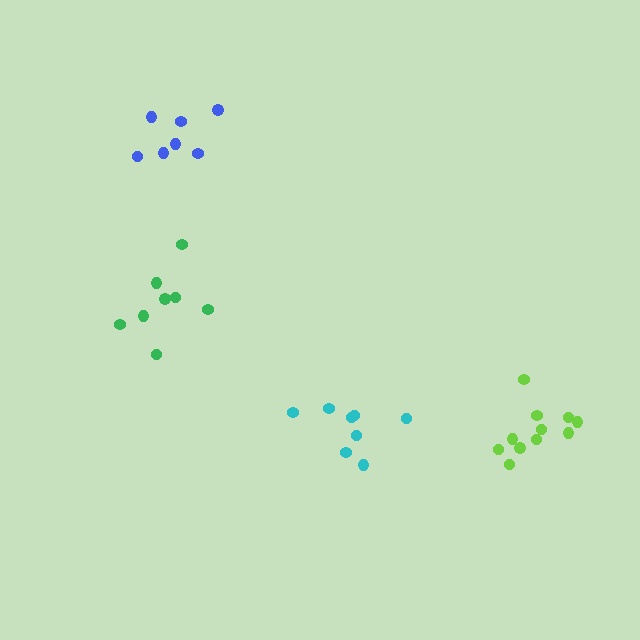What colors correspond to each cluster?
The clusters are colored: cyan, lime, blue, green.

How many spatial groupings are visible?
There are 4 spatial groupings.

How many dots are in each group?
Group 1: 8 dots, Group 2: 11 dots, Group 3: 7 dots, Group 4: 8 dots (34 total).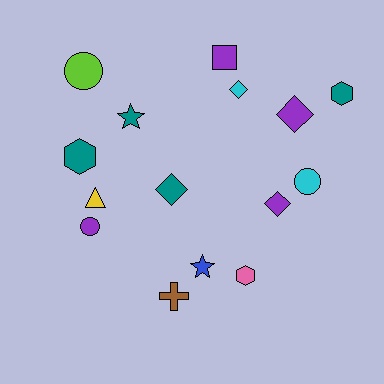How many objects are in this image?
There are 15 objects.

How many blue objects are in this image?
There is 1 blue object.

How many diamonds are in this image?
There are 4 diamonds.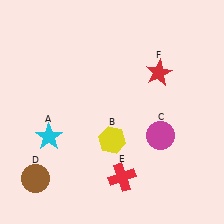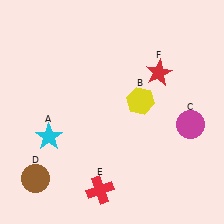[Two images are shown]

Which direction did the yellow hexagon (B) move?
The yellow hexagon (B) moved up.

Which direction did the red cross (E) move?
The red cross (E) moved left.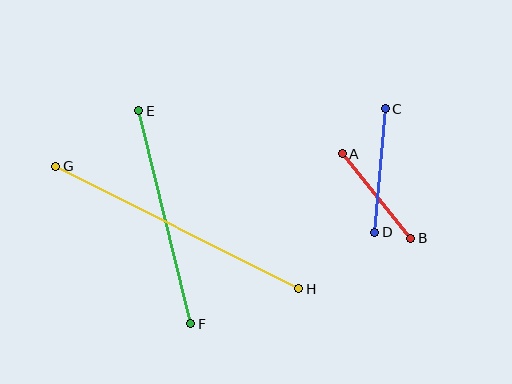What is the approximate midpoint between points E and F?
The midpoint is at approximately (165, 217) pixels.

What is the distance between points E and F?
The distance is approximately 219 pixels.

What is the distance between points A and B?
The distance is approximately 109 pixels.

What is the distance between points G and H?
The distance is approximately 272 pixels.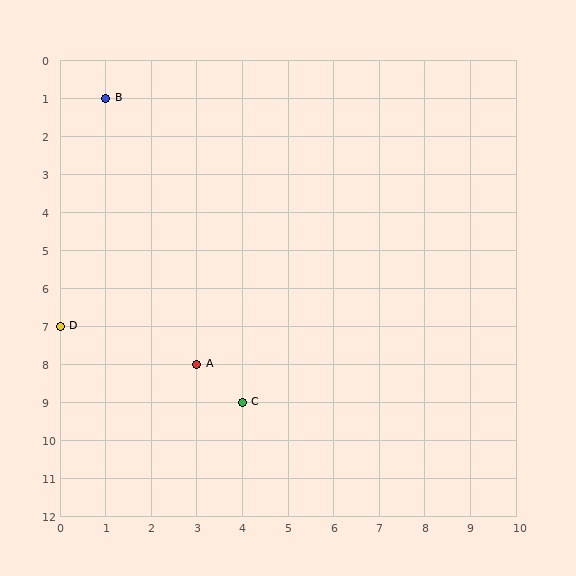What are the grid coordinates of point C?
Point C is at grid coordinates (4, 9).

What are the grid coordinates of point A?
Point A is at grid coordinates (3, 8).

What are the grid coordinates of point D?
Point D is at grid coordinates (0, 7).